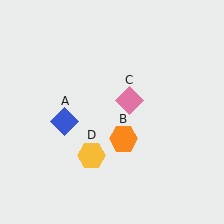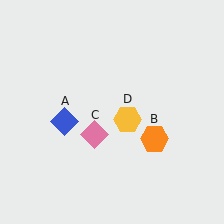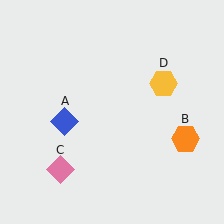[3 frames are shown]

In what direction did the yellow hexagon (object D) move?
The yellow hexagon (object D) moved up and to the right.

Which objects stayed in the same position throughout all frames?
Blue diamond (object A) remained stationary.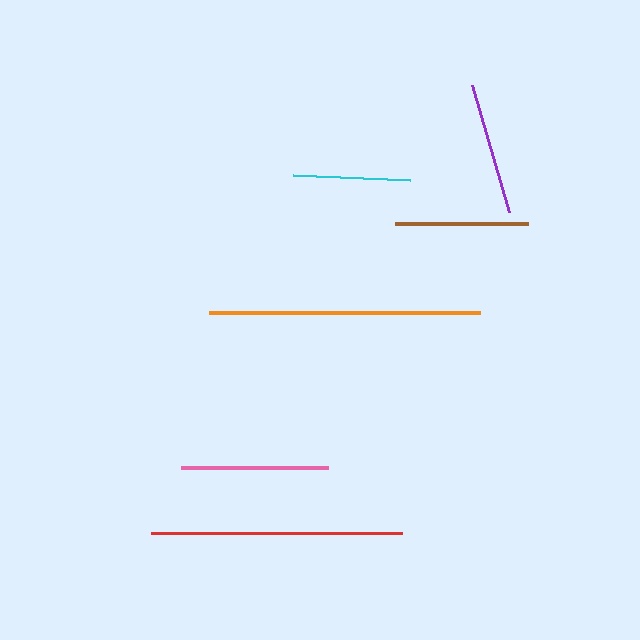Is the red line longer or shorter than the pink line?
The red line is longer than the pink line.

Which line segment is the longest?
The orange line is the longest at approximately 271 pixels.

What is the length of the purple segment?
The purple segment is approximately 133 pixels long.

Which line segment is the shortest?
The cyan line is the shortest at approximately 117 pixels.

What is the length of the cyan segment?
The cyan segment is approximately 117 pixels long.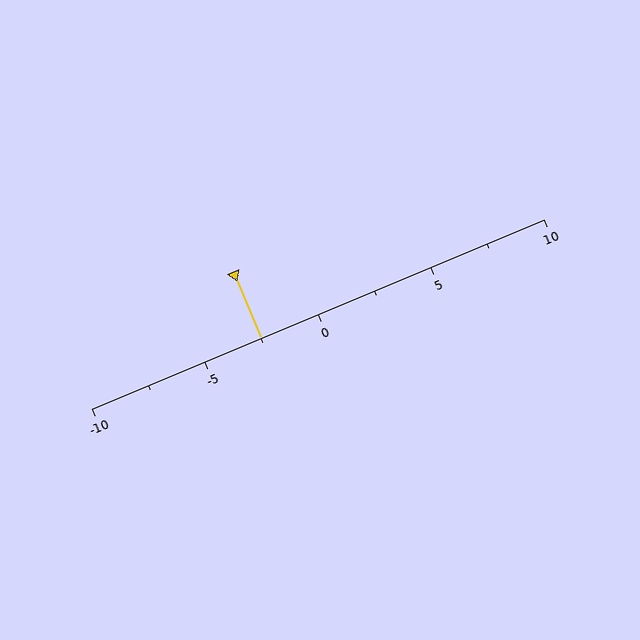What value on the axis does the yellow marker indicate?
The marker indicates approximately -2.5.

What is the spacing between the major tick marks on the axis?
The major ticks are spaced 5 apart.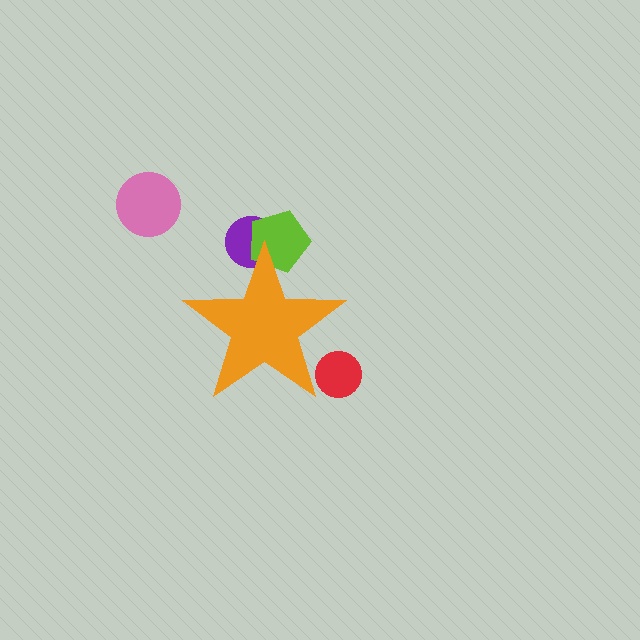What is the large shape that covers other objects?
An orange star.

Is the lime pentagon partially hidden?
Yes, the lime pentagon is partially hidden behind the orange star.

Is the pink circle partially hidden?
No, the pink circle is fully visible.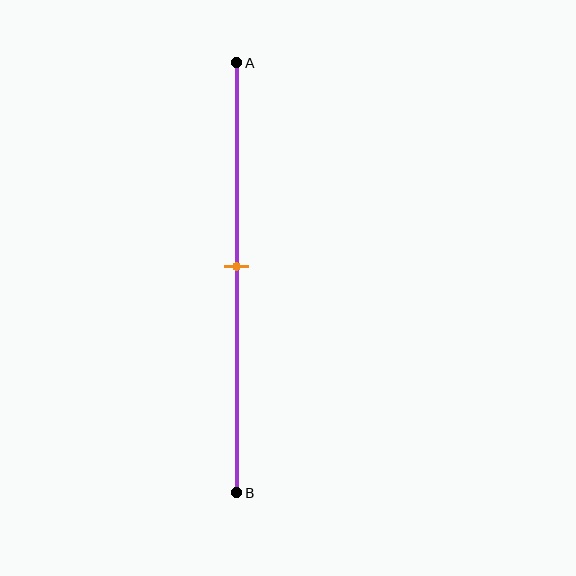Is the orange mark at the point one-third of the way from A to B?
No, the mark is at about 45% from A, not at the 33% one-third point.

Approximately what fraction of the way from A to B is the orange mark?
The orange mark is approximately 45% of the way from A to B.